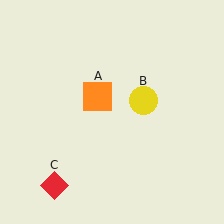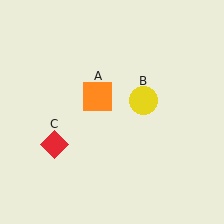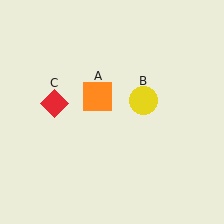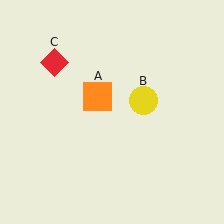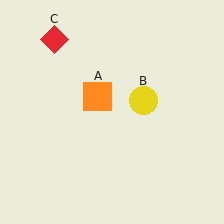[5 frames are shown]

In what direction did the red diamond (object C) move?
The red diamond (object C) moved up.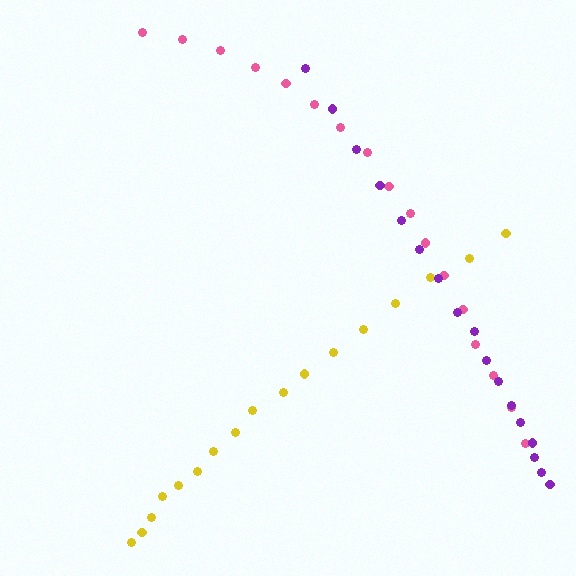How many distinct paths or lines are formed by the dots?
There are 3 distinct paths.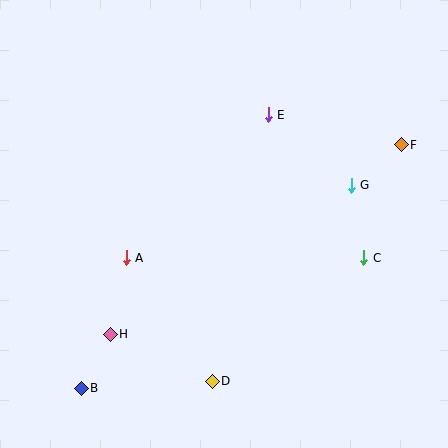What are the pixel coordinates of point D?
Point D is at (212, 381).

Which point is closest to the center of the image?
Point A at (126, 258) is closest to the center.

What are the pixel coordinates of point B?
Point B is at (81, 388).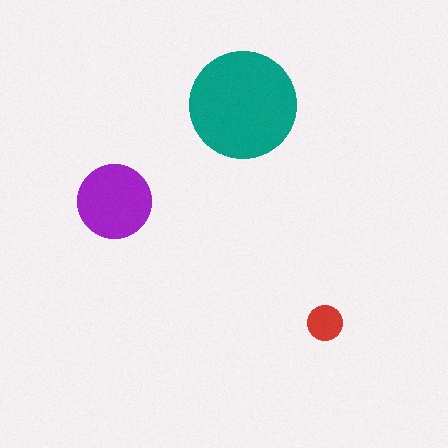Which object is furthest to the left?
The purple circle is leftmost.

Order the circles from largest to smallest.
the teal one, the purple one, the red one.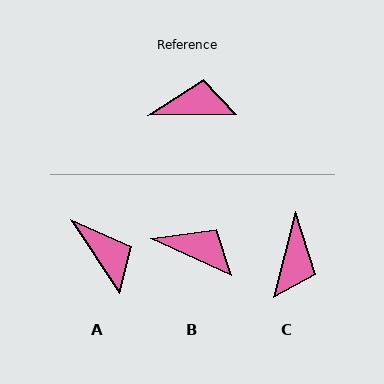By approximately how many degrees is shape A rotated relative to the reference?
Approximately 57 degrees clockwise.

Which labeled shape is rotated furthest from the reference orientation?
C, about 105 degrees away.